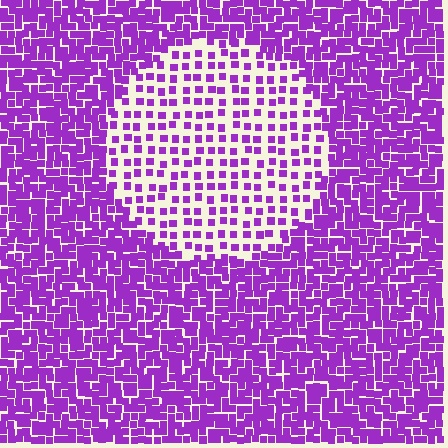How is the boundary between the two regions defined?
The boundary is defined by a change in element density (approximately 2.5x ratio). All elements are the same color, size, and shape.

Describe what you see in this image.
The image contains small purple elements arranged at two different densities. A circle-shaped region is visible where the elements are less densely packed than the surrounding area.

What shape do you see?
I see a circle.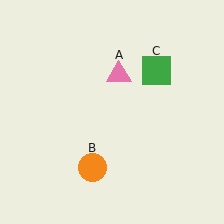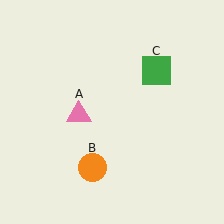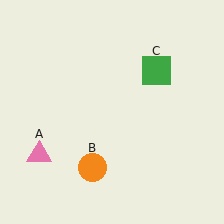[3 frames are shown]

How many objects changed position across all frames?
1 object changed position: pink triangle (object A).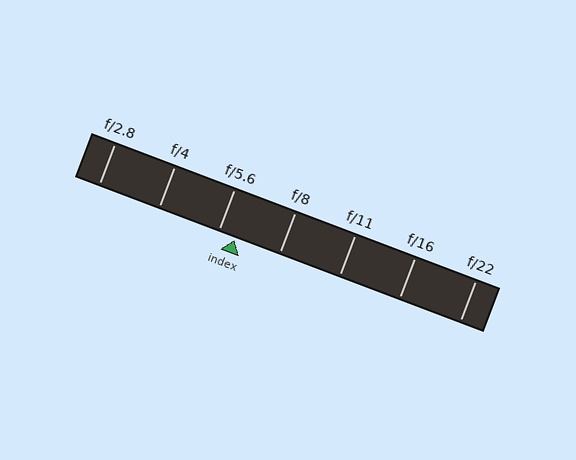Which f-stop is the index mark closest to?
The index mark is closest to f/5.6.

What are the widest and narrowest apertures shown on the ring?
The widest aperture shown is f/2.8 and the narrowest is f/22.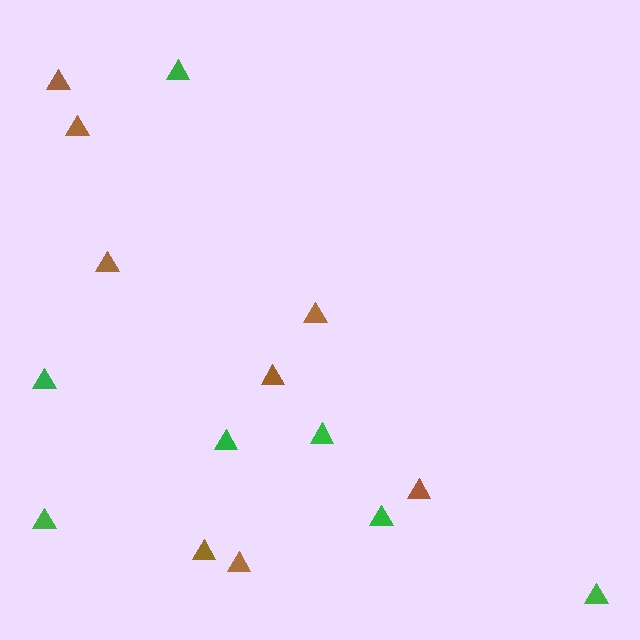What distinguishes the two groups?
There are 2 groups: one group of brown triangles (8) and one group of green triangles (7).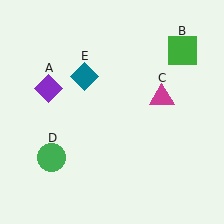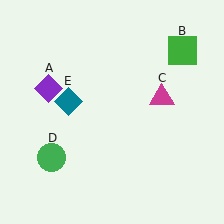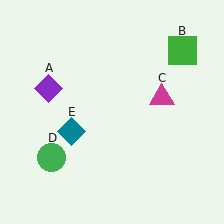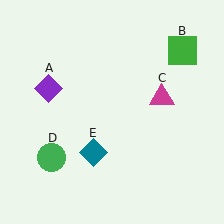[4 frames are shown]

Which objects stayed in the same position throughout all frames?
Purple diamond (object A) and green square (object B) and magenta triangle (object C) and green circle (object D) remained stationary.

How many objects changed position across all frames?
1 object changed position: teal diamond (object E).